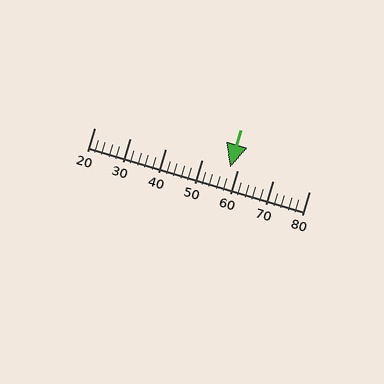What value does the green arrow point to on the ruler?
The green arrow points to approximately 58.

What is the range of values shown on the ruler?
The ruler shows values from 20 to 80.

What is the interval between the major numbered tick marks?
The major tick marks are spaced 10 units apart.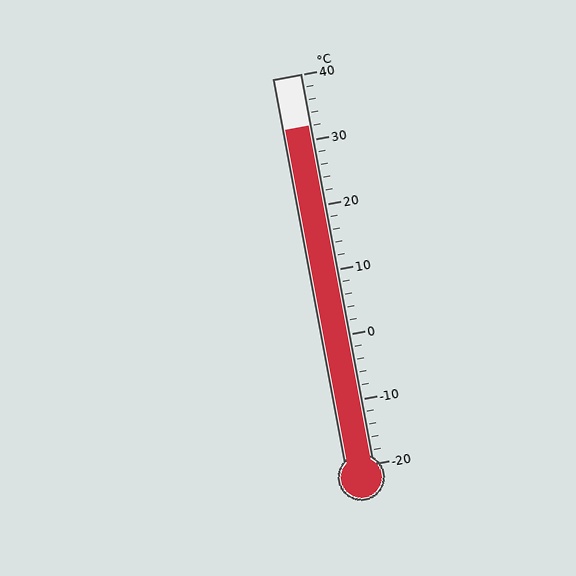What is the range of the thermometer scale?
The thermometer scale ranges from -20°C to 40°C.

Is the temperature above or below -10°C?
The temperature is above -10°C.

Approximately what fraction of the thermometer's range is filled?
The thermometer is filled to approximately 85% of its range.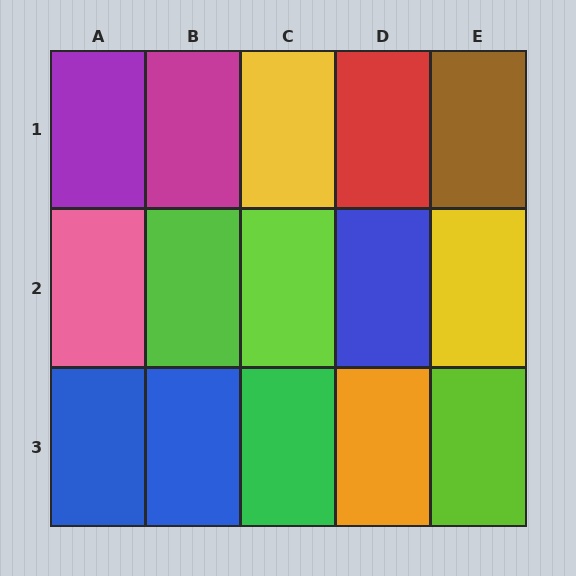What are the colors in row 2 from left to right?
Pink, lime, lime, blue, yellow.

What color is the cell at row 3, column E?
Lime.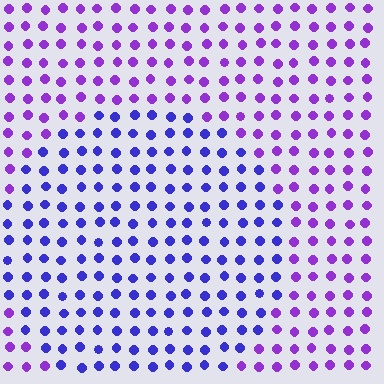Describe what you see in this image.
The image is filled with small purple elements in a uniform arrangement. A circle-shaped region is visible where the elements are tinted to a slightly different hue, forming a subtle color boundary.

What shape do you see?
I see a circle.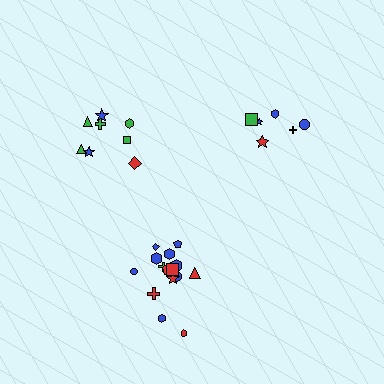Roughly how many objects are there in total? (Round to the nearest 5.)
Roughly 30 objects in total.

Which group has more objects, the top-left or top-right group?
The top-left group.